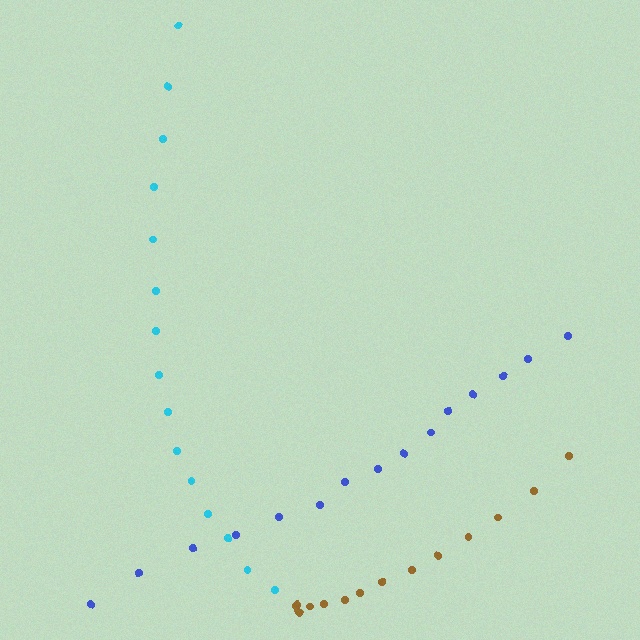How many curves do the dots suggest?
There are 3 distinct paths.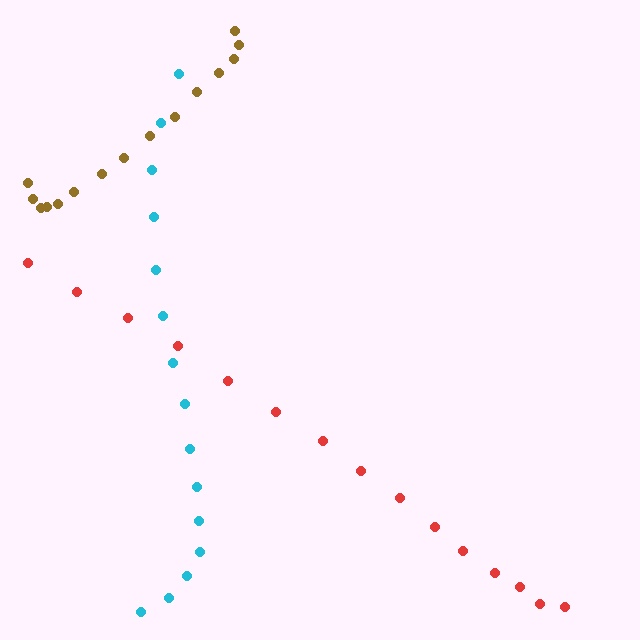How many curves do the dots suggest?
There are 3 distinct paths.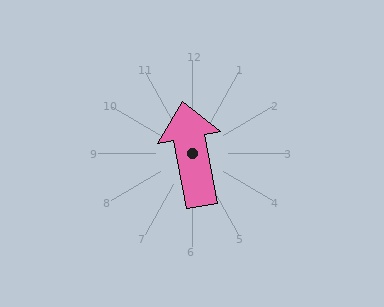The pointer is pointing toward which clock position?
Roughly 12 o'clock.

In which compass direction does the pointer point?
North.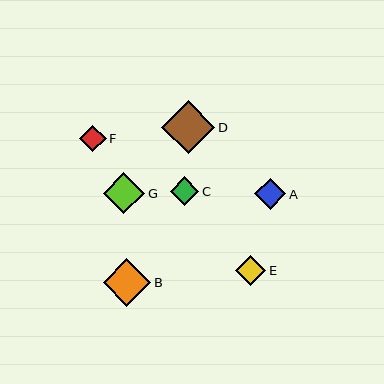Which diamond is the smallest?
Diamond F is the smallest with a size of approximately 26 pixels.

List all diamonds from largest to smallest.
From largest to smallest: D, B, G, A, E, C, F.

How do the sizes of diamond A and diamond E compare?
Diamond A and diamond E are approximately the same size.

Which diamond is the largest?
Diamond D is the largest with a size of approximately 53 pixels.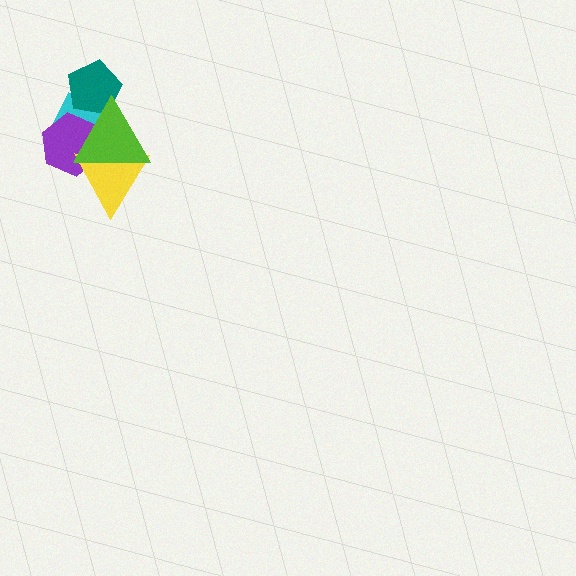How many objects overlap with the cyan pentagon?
3 objects overlap with the cyan pentagon.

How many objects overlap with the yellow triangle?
2 objects overlap with the yellow triangle.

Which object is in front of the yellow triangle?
The lime triangle is in front of the yellow triangle.